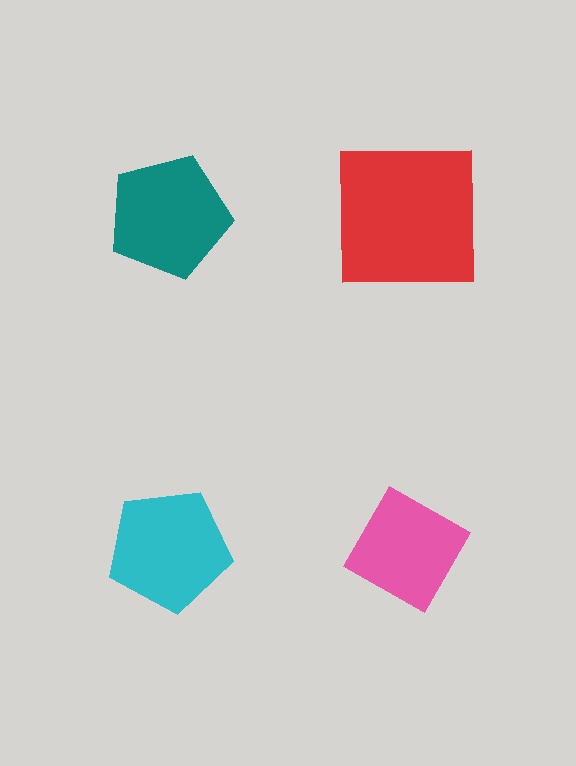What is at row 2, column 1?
A cyan pentagon.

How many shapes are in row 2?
2 shapes.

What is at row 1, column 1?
A teal pentagon.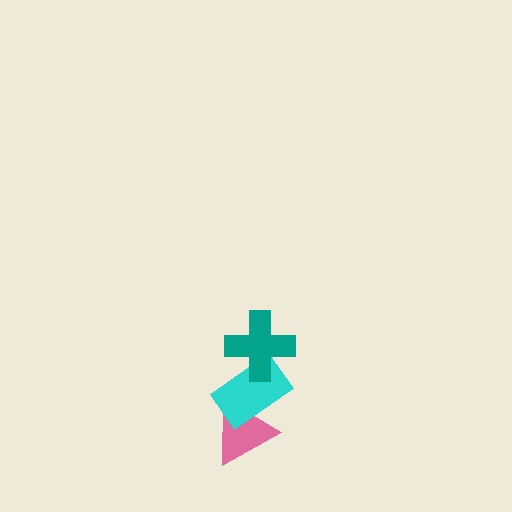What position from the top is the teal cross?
The teal cross is 1st from the top.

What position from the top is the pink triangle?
The pink triangle is 3rd from the top.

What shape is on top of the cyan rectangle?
The teal cross is on top of the cyan rectangle.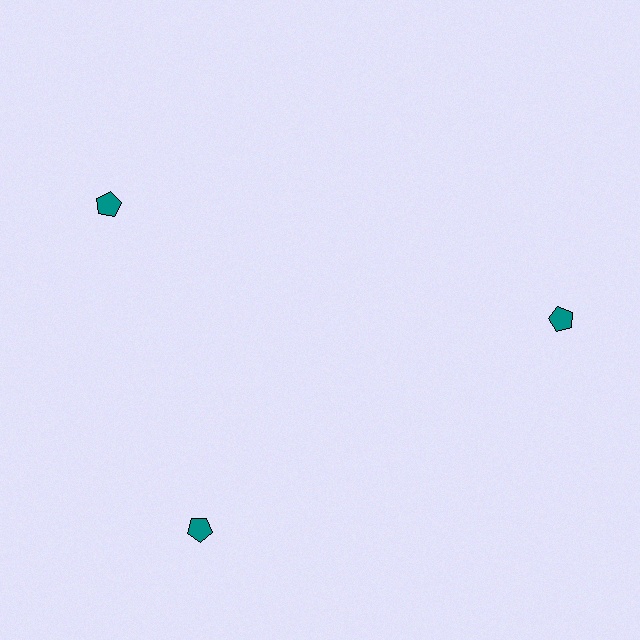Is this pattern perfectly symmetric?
No. The 3 teal pentagons are arranged in a ring, but one element near the 11 o'clock position is rotated out of alignment along the ring, breaking the 3-fold rotational symmetry.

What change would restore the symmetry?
The symmetry would be restored by rotating it back into even spacing with its neighbors so that all 3 pentagons sit at equal angles and equal distance from the center.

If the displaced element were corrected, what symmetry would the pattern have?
It would have 3-fold rotational symmetry — the pattern would map onto itself every 120 degrees.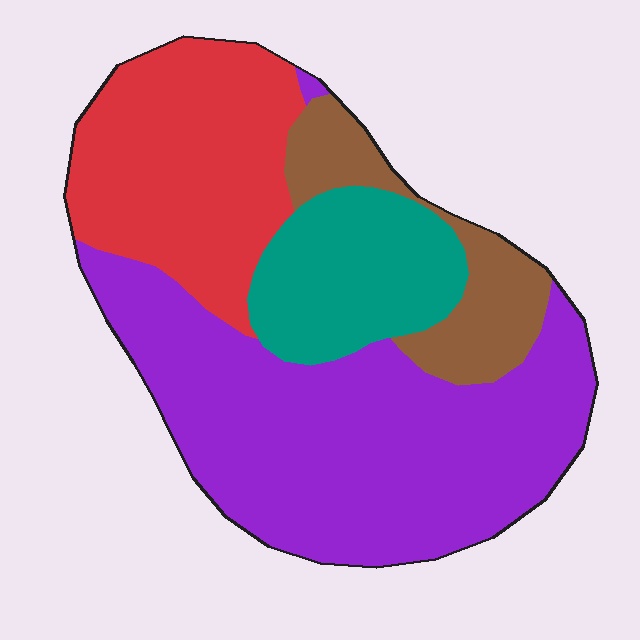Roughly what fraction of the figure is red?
Red takes up about one quarter (1/4) of the figure.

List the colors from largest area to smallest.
From largest to smallest: purple, red, teal, brown.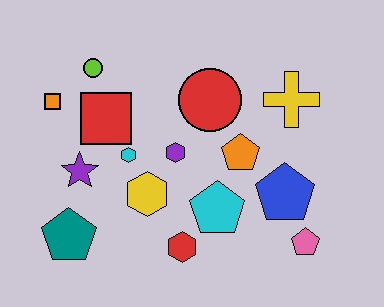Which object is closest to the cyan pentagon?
The red hexagon is closest to the cyan pentagon.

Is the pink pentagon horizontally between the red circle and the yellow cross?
No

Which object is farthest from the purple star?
The pink pentagon is farthest from the purple star.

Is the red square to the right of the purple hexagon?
No